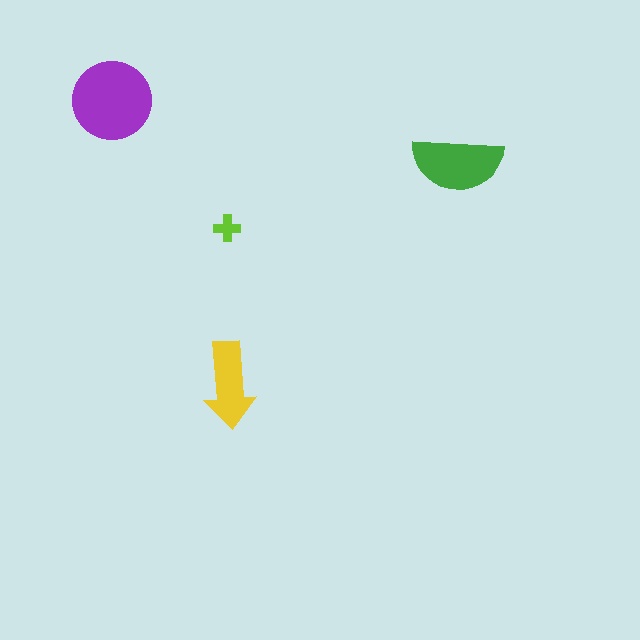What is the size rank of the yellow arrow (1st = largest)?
3rd.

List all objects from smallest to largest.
The lime cross, the yellow arrow, the green semicircle, the purple circle.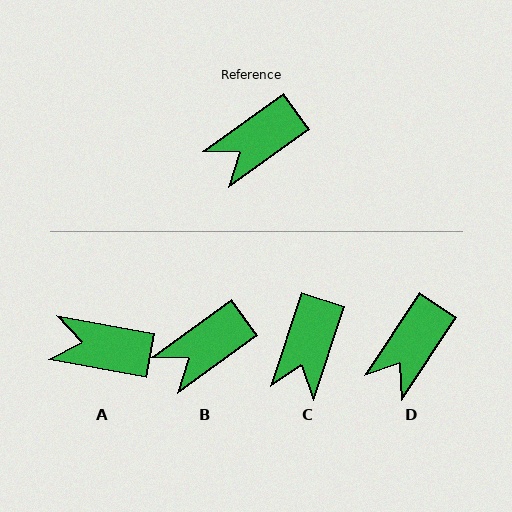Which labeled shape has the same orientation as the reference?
B.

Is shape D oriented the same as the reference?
No, it is off by about 21 degrees.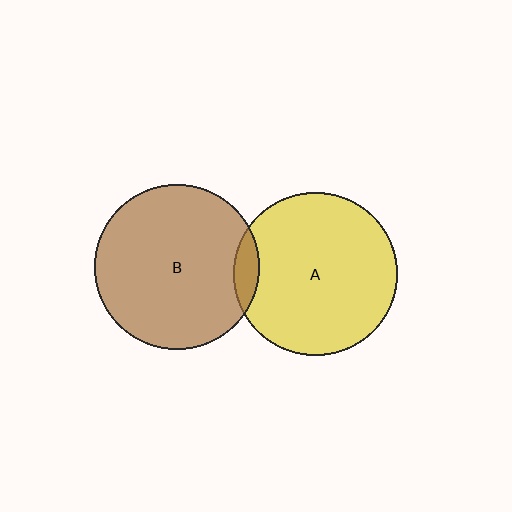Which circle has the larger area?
Circle B (brown).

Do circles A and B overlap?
Yes.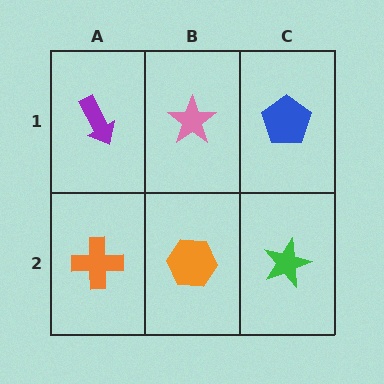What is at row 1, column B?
A pink star.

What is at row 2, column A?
An orange cross.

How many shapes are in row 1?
3 shapes.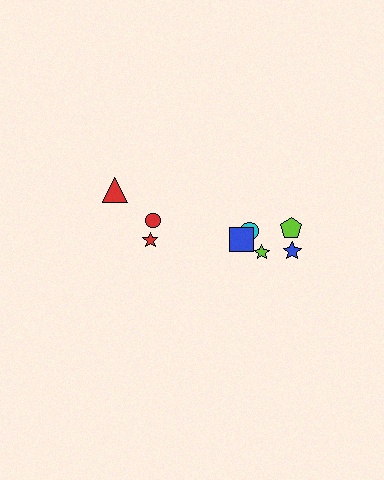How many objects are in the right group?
There are 5 objects.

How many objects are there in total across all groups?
There are 8 objects.